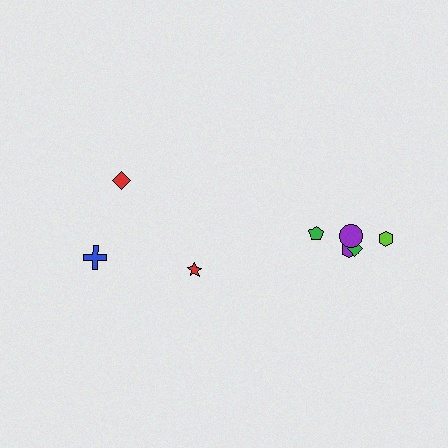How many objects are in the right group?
There are 5 objects.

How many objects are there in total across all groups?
There are 8 objects.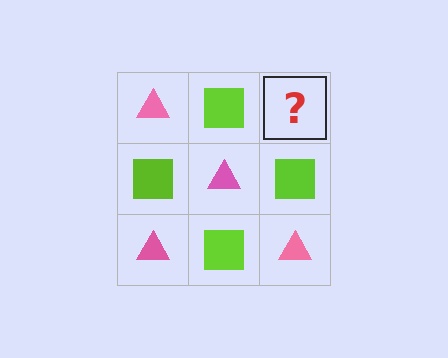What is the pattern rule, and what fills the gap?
The rule is that it alternates pink triangle and lime square in a checkerboard pattern. The gap should be filled with a pink triangle.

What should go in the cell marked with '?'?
The missing cell should contain a pink triangle.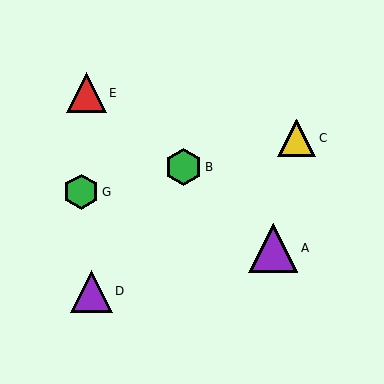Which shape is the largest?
The purple triangle (labeled A) is the largest.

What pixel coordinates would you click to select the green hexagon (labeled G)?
Click at (81, 192) to select the green hexagon G.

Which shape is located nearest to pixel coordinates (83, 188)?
The green hexagon (labeled G) at (81, 192) is nearest to that location.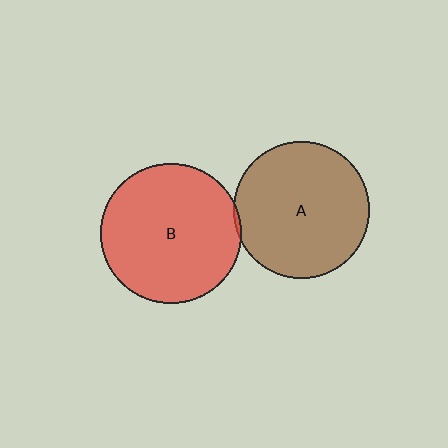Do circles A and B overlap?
Yes.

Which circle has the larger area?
Circle B (red).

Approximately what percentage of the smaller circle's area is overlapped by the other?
Approximately 5%.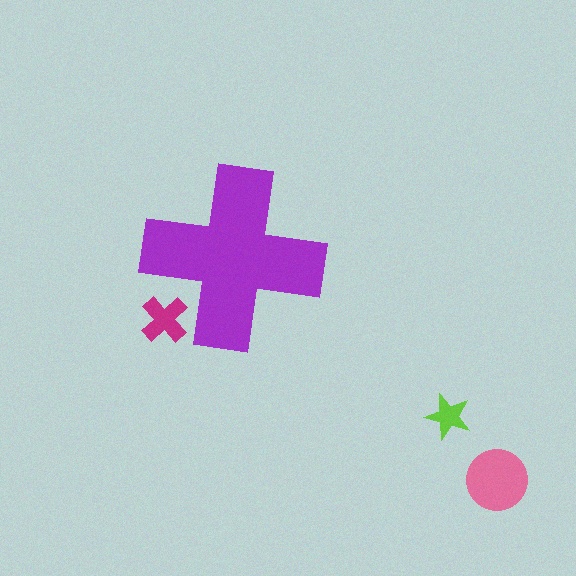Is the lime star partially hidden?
No, the lime star is fully visible.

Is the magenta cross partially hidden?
Yes, the magenta cross is partially hidden behind the purple cross.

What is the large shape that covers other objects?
A purple cross.